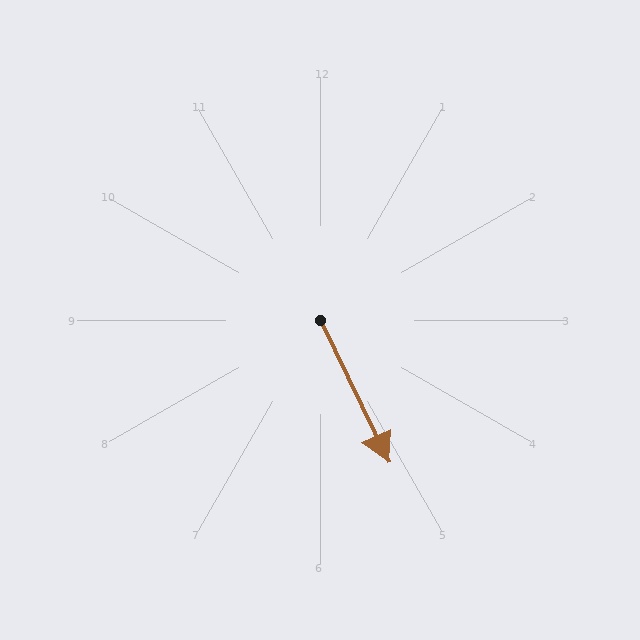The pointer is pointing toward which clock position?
Roughly 5 o'clock.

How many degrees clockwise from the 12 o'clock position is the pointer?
Approximately 154 degrees.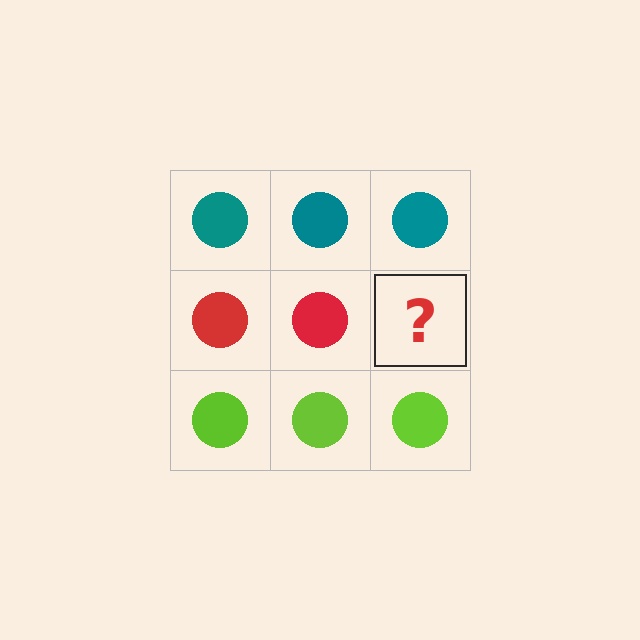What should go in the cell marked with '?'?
The missing cell should contain a red circle.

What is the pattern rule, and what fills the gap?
The rule is that each row has a consistent color. The gap should be filled with a red circle.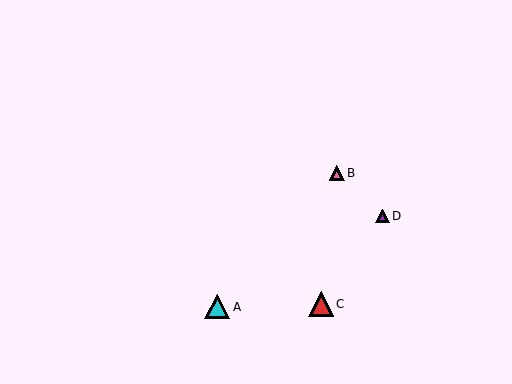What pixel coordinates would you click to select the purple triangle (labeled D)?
Click at (382, 216) to select the purple triangle D.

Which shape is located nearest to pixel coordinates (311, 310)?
The red triangle (labeled C) at (321, 304) is nearest to that location.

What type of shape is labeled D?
Shape D is a purple triangle.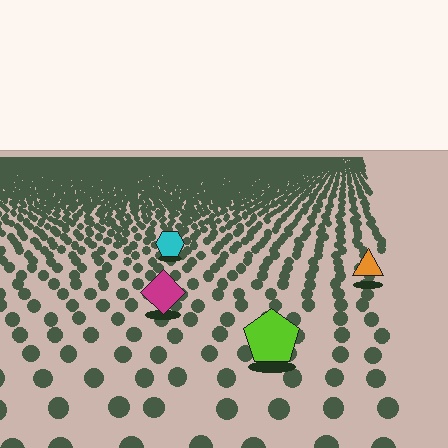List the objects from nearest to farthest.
From nearest to farthest: the lime pentagon, the magenta diamond, the orange triangle, the cyan hexagon.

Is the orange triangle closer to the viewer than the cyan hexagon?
Yes. The orange triangle is closer — you can tell from the texture gradient: the ground texture is coarser near it.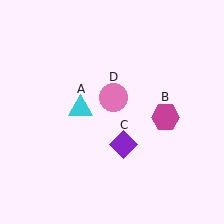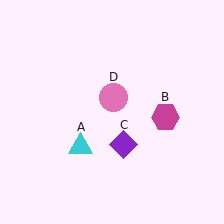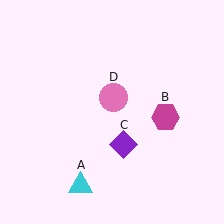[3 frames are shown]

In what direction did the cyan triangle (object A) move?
The cyan triangle (object A) moved down.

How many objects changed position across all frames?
1 object changed position: cyan triangle (object A).